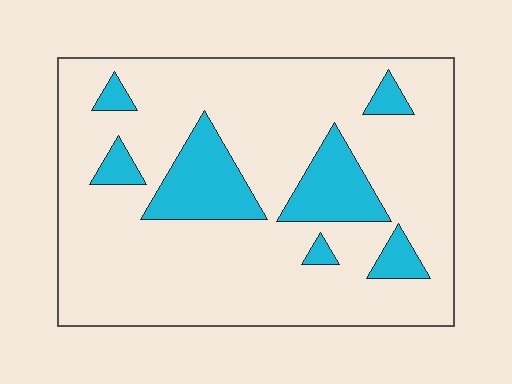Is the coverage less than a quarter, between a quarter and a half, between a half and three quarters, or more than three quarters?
Less than a quarter.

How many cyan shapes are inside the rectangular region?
7.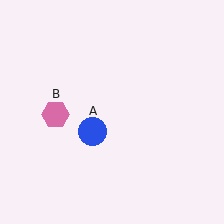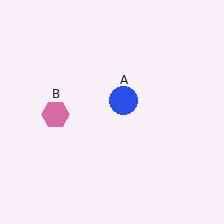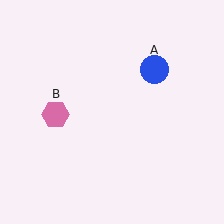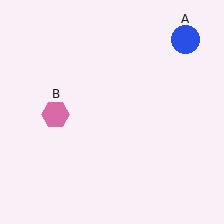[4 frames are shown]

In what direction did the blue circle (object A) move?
The blue circle (object A) moved up and to the right.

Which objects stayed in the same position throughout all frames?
Pink hexagon (object B) remained stationary.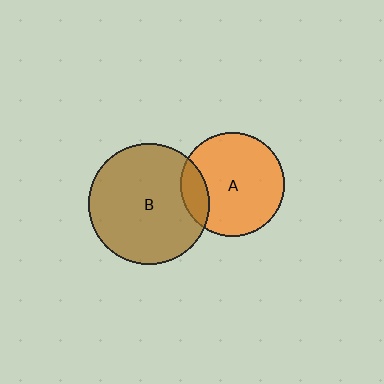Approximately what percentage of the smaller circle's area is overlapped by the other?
Approximately 15%.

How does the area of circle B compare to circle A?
Approximately 1.4 times.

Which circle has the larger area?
Circle B (brown).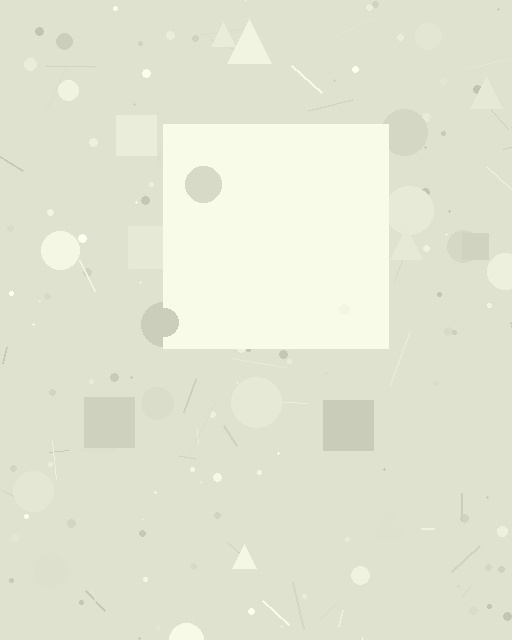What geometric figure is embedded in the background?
A square is embedded in the background.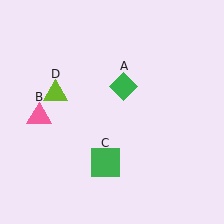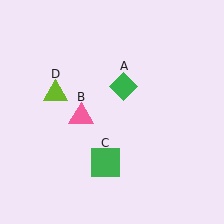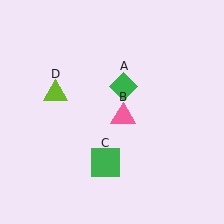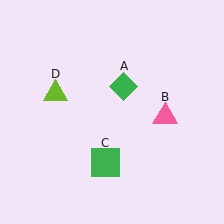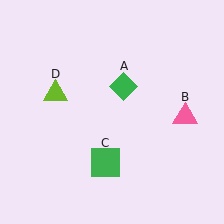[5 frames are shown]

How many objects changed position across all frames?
1 object changed position: pink triangle (object B).